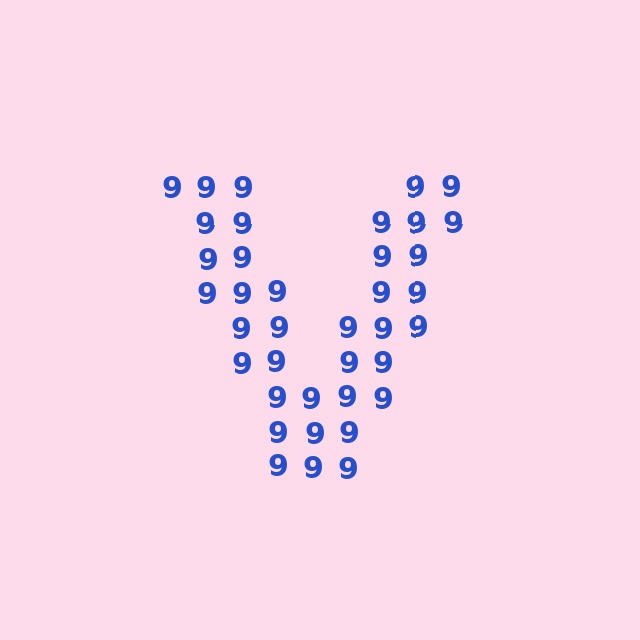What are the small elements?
The small elements are digit 9's.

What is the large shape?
The large shape is the letter V.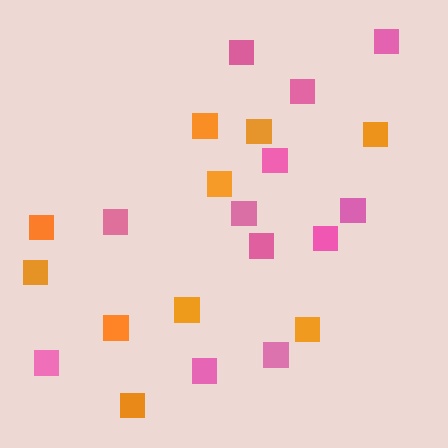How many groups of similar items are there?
There are 2 groups: one group of orange squares (10) and one group of pink squares (12).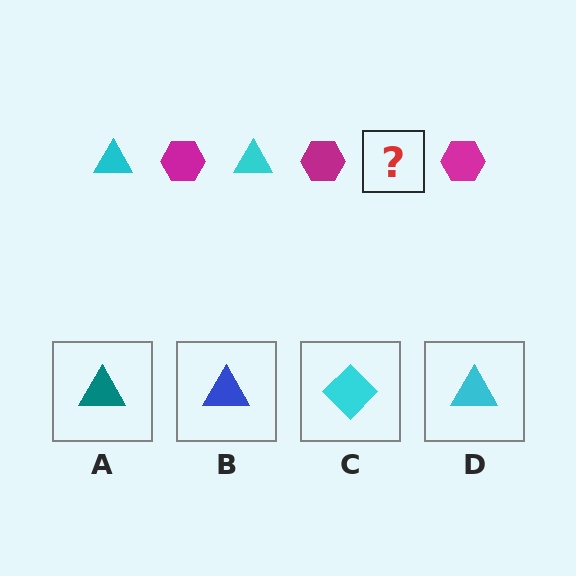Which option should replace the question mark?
Option D.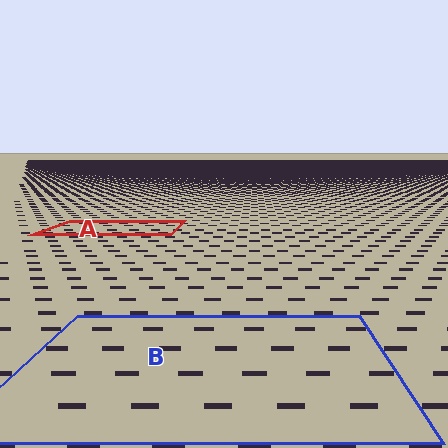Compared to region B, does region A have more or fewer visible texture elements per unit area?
Region A has more texture elements per unit area — they are packed more densely because it is farther away.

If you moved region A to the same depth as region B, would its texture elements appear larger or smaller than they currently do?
They would appear larger. At a closer depth, the same texture elements are projected at a bigger on-screen size.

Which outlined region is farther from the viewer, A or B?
Region A is farther from the viewer — the texture elements inside it appear smaller and more densely packed.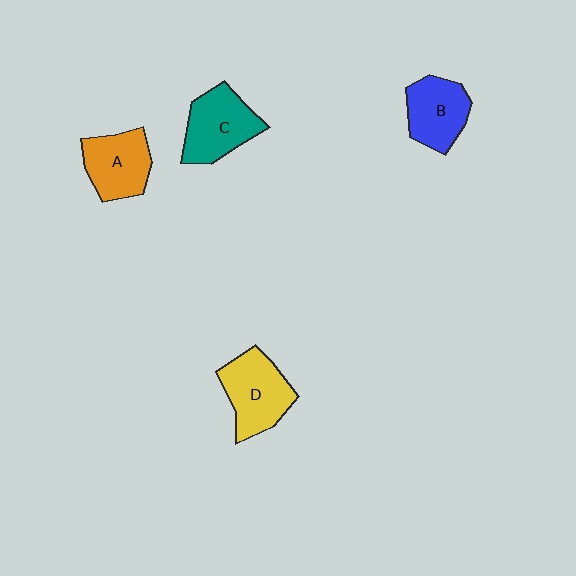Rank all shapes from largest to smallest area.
From largest to smallest: D (yellow), C (teal), A (orange), B (blue).